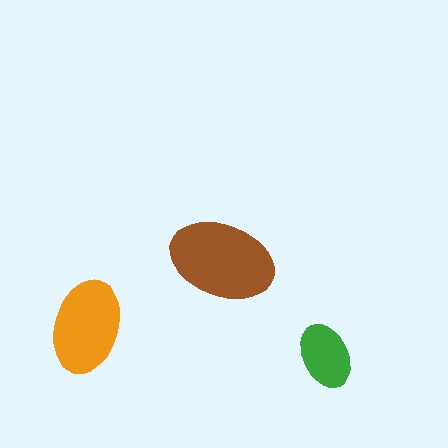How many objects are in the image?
There are 3 objects in the image.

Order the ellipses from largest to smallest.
the brown one, the orange one, the green one.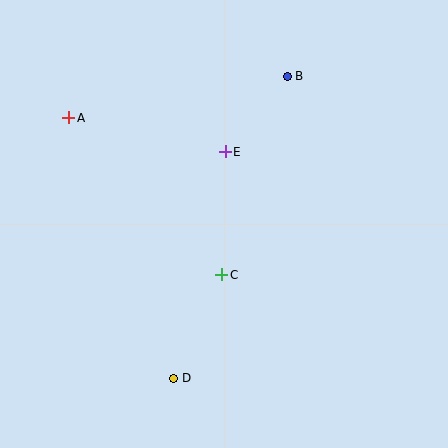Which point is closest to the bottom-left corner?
Point D is closest to the bottom-left corner.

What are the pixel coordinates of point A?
Point A is at (69, 118).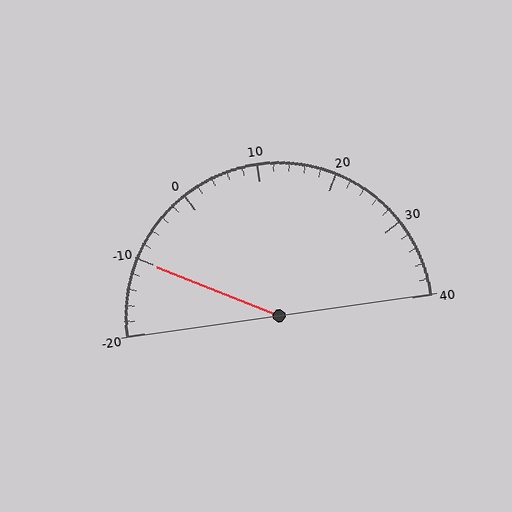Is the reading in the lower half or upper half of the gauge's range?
The reading is in the lower half of the range (-20 to 40).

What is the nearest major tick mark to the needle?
The nearest major tick mark is -10.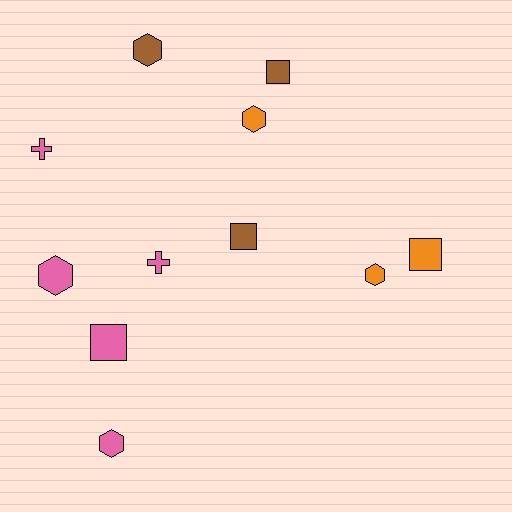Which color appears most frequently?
Pink, with 5 objects.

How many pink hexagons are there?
There are 2 pink hexagons.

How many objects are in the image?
There are 11 objects.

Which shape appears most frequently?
Hexagon, with 5 objects.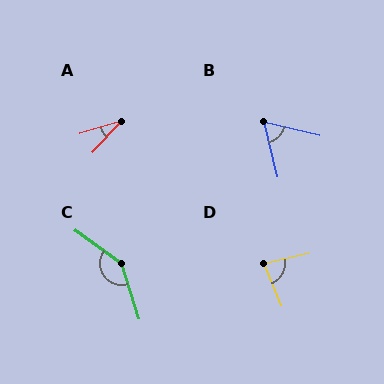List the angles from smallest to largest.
A (30°), B (62°), D (80°), C (143°).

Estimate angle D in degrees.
Approximately 80 degrees.